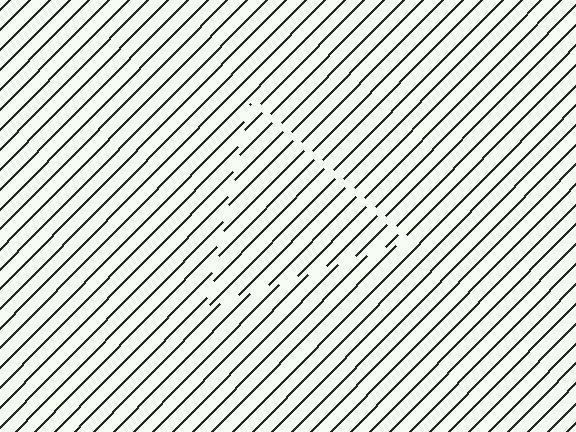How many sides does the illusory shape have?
3 sides — the line-ends trace a triangle.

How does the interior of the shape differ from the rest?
The interior of the shape contains the same grating, shifted by half a period — the contour is defined by the phase discontinuity where line-ends from the inner and outer gratings abut.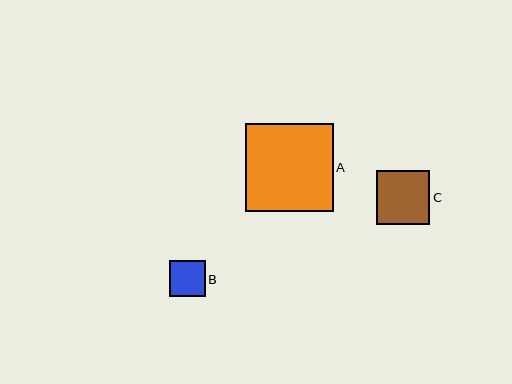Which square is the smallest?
Square B is the smallest with a size of approximately 36 pixels.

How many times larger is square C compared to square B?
Square C is approximately 1.5 times the size of square B.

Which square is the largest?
Square A is the largest with a size of approximately 88 pixels.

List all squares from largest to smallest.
From largest to smallest: A, C, B.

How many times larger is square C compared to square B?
Square C is approximately 1.5 times the size of square B.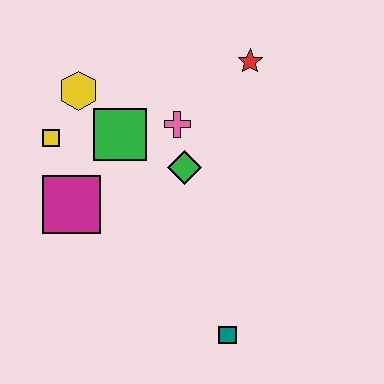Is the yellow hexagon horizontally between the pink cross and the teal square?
No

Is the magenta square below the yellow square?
Yes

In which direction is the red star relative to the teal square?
The red star is above the teal square.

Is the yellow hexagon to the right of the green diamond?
No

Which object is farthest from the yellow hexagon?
The teal square is farthest from the yellow hexagon.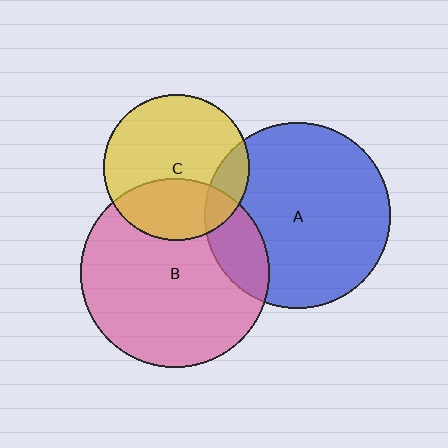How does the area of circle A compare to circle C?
Approximately 1.6 times.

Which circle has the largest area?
Circle B (pink).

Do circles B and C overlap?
Yes.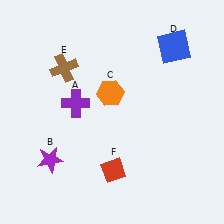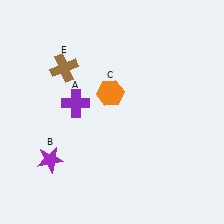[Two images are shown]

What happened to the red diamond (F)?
The red diamond (F) was removed in Image 2. It was in the bottom-right area of Image 1.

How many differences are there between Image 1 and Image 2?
There are 2 differences between the two images.